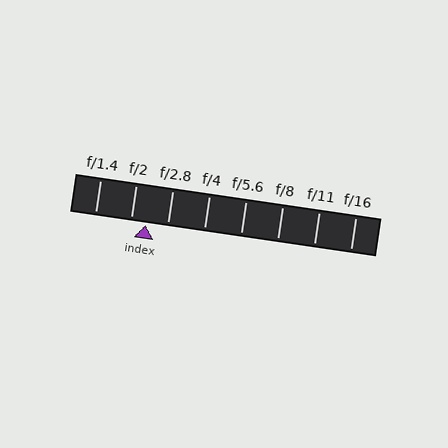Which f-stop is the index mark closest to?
The index mark is closest to f/2.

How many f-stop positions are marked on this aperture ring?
There are 8 f-stop positions marked.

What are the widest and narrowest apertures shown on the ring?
The widest aperture shown is f/1.4 and the narrowest is f/16.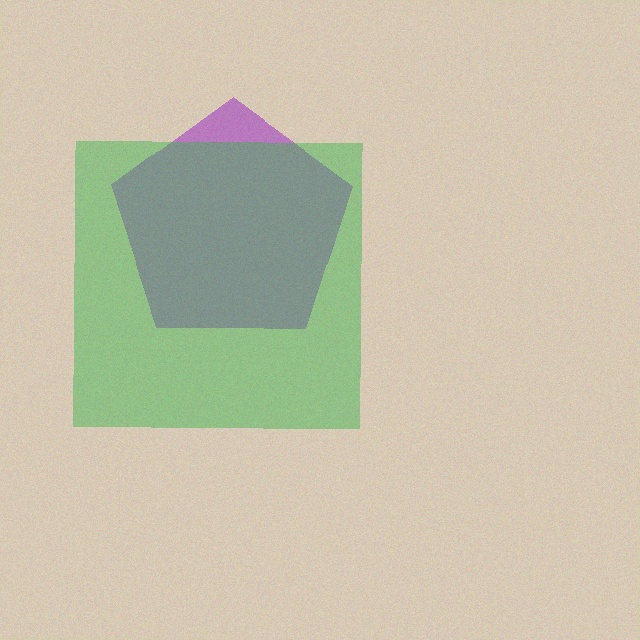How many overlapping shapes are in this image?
There are 2 overlapping shapes in the image.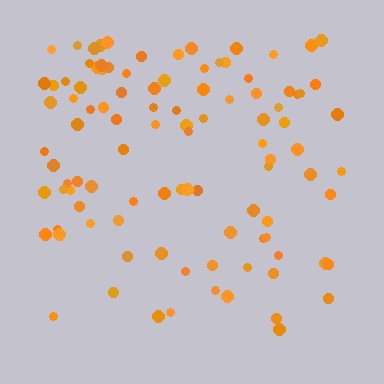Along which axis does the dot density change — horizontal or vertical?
Vertical.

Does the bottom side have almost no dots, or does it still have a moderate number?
Still a moderate number, just noticeably fewer than the top.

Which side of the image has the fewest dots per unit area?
The bottom.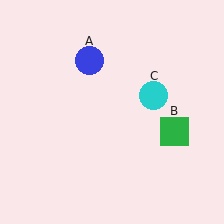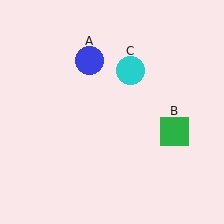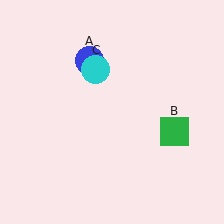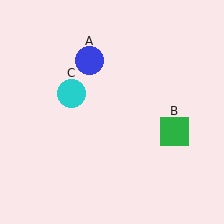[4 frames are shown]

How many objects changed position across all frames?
1 object changed position: cyan circle (object C).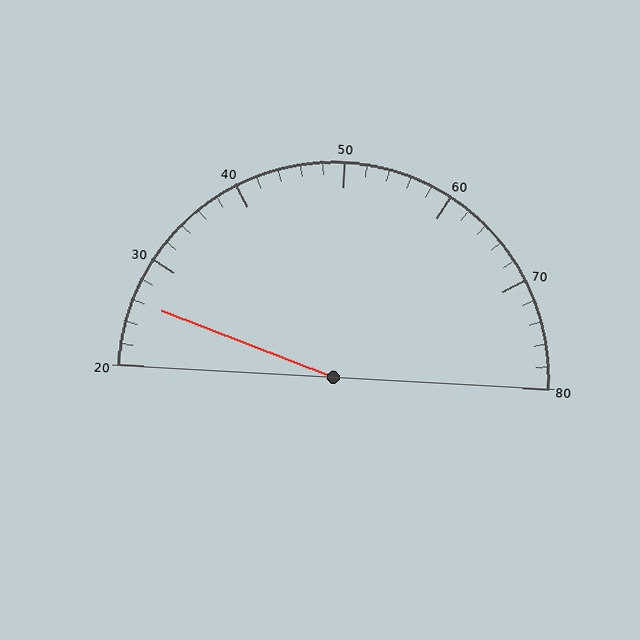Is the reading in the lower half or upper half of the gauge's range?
The reading is in the lower half of the range (20 to 80).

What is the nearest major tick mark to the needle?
The nearest major tick mark is 30.